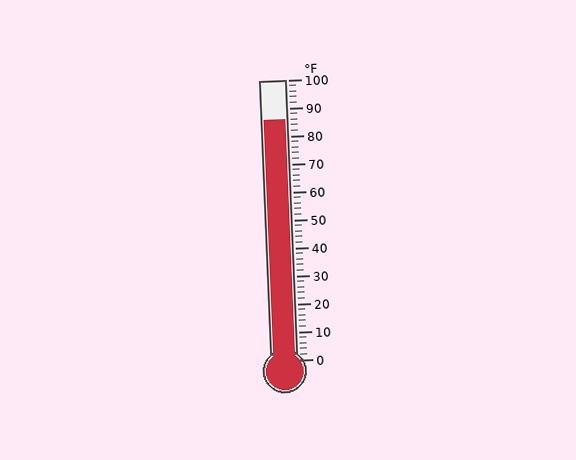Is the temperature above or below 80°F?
The temperature is above 80°F.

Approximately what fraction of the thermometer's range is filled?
The thermometer is filled to approximately 85% of its range.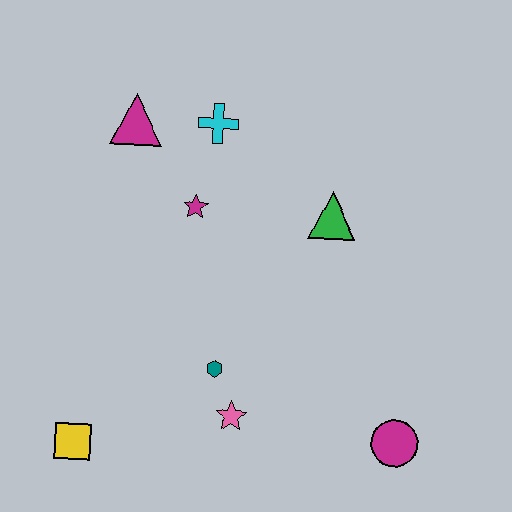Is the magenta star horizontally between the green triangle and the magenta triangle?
Yes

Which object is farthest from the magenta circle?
The magenta triangle is farthest from the magenta circle.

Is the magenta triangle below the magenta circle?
No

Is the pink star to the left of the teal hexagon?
No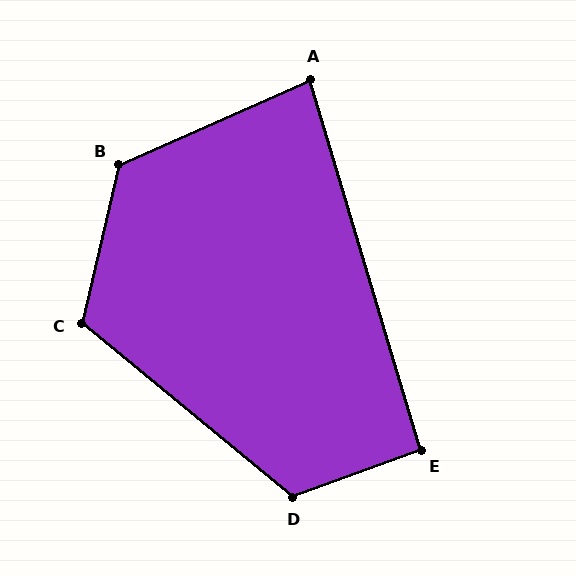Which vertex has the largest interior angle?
B, at approximately 127 degrees.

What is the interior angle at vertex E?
Approximately 94 degrees (approximately right).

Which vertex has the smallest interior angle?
A, at approximately 83 degrees.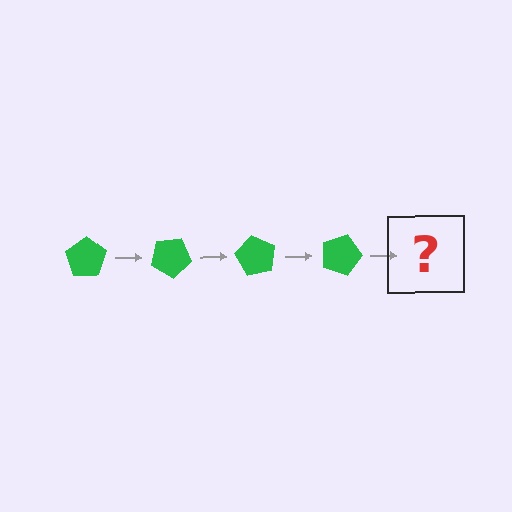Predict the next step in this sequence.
The next step is a green pentagon rotated 120 degrees.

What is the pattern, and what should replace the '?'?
The pattern is that the pentagon rotates 30 degrees each step. The '?' should be a green pentagon rotated 120 degrees.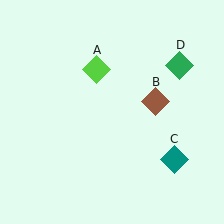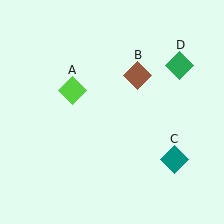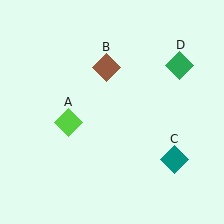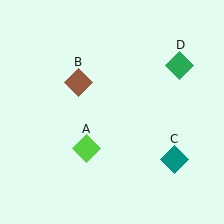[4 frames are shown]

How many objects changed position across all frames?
2 objects changed position: lime diamond (object A), brown diamond (object B).